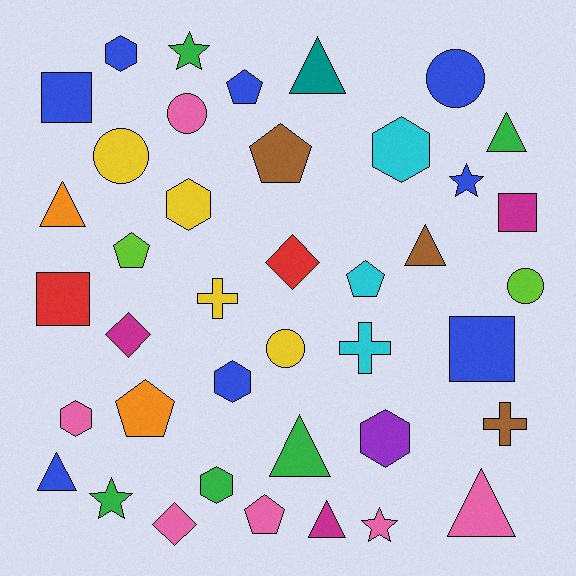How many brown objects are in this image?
There are 3 brown objects.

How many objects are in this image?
There are 40 objects.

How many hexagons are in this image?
There are 7 hexagons.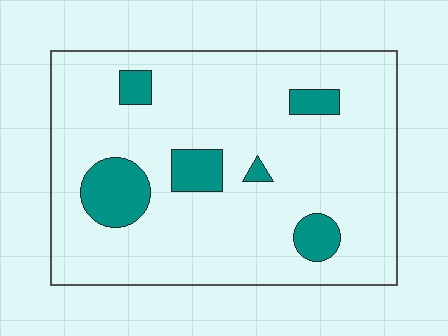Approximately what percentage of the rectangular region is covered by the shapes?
Approximately 15%.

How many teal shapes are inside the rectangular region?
6.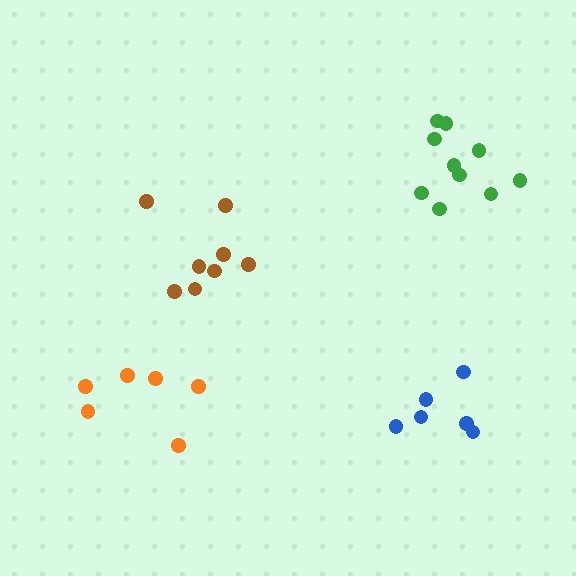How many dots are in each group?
Group 1: 10 dots, Group 2: 6 dots, Group 3: 8 dots, Group 4: 6 dots (30 total).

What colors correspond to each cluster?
The clusters are colored: green, blue, brown, orange.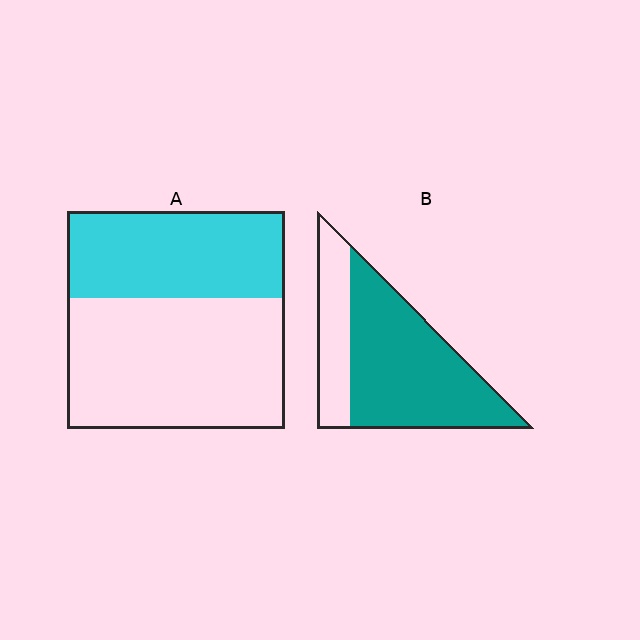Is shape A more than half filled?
No.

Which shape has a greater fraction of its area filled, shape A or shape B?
Shape B.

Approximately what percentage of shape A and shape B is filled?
A is approximately 40% and B is approximately 70%.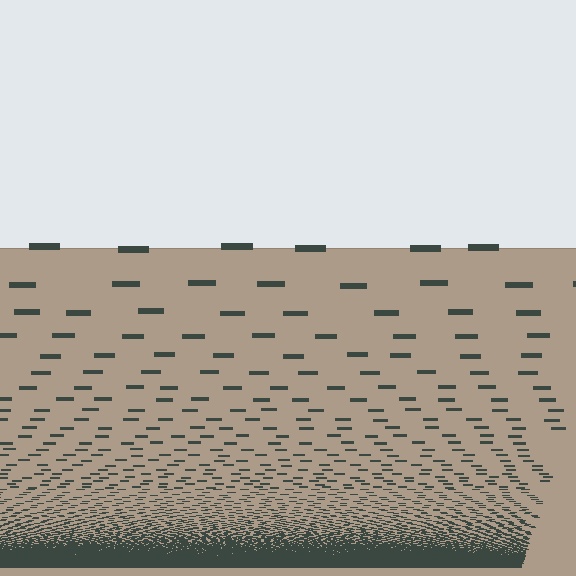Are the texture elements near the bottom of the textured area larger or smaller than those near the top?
Smaller. The gradient is inverted — elements near the bottom are smaller and denser.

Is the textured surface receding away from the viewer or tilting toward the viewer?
The surface appears to tilt toward the viewer. Texture elements get larger and sparser toward the top.